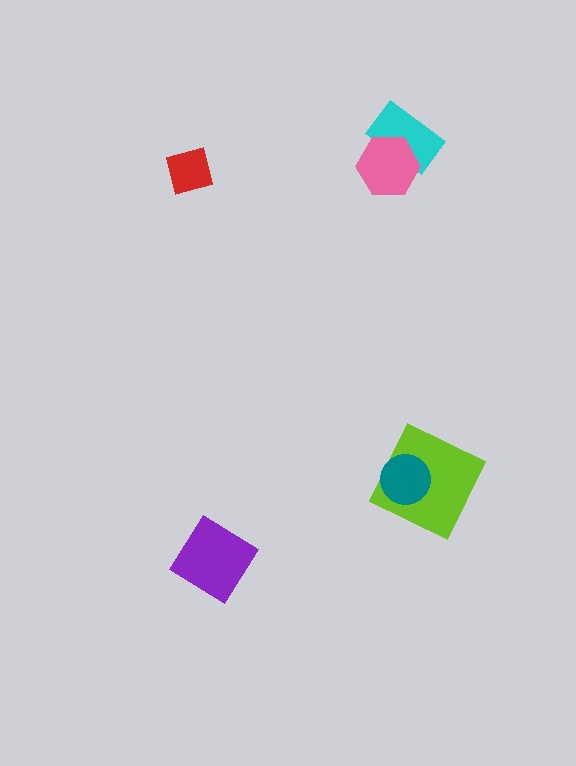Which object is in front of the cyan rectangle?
The pink hexagon is in front of the cyan rectangle.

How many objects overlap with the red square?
0 objects overlap with the red square.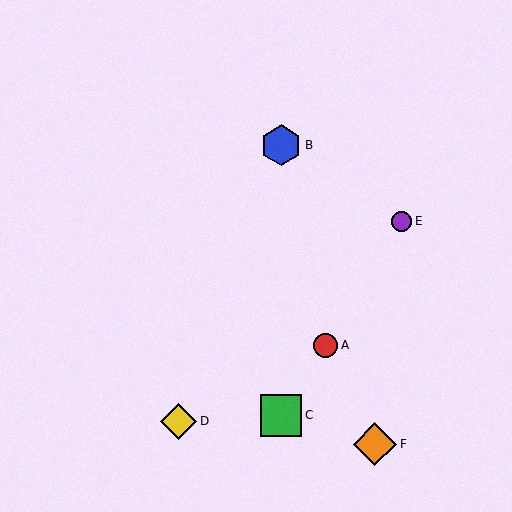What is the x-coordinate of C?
Object C is at x≈281.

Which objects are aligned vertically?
Objects B, C are aligned vertically.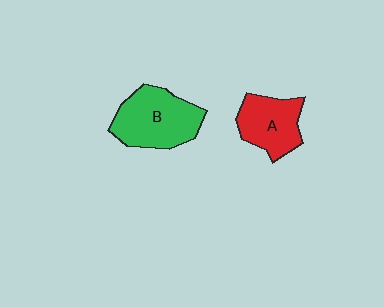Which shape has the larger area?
Shape B (green).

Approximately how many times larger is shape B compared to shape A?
Approximately 1.3 times.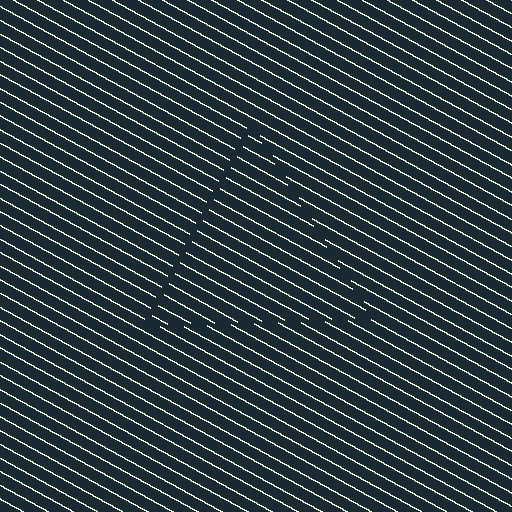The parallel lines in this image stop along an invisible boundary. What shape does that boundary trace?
An illusory triangle. The interior of the shape contains the same grating, shifted by half a period — the contour is defined by the phase discontinuity where line-ends from the inner and outer gratings abut.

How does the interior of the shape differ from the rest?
The interior of the shape contains the same grating, shifted by half a period — the contour is defined by the phase discontinuity where line-ends from the inner and outer gratings abut.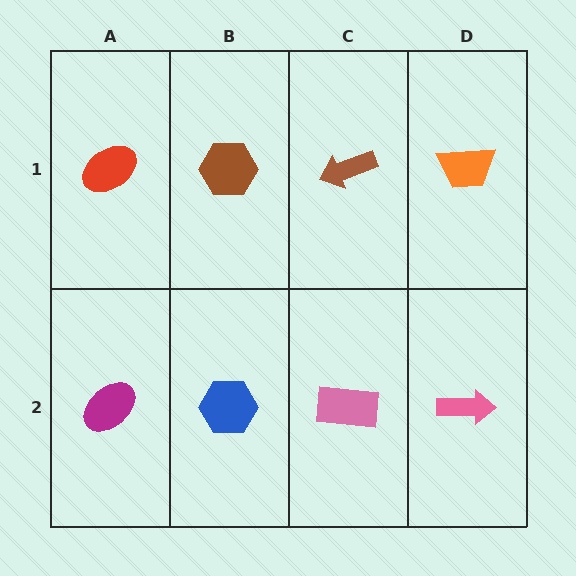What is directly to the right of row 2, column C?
A pink arrow.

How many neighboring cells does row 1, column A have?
2.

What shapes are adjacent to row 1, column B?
A blue hexagon (row 2, column B), a red ellipse (row 1, column A), a brown arrow (row 1, column C).